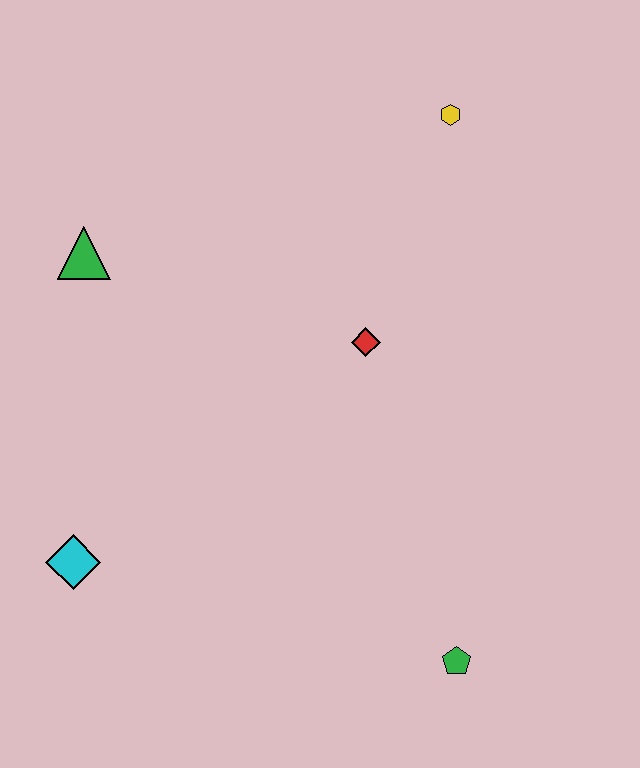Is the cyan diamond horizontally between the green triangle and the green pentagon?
No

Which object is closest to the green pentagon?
The red diamond is closest to the green pentagon.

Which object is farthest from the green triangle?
The green pentagon is farthest from the green triangle.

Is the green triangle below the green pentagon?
No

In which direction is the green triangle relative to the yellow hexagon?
The green triangle is to the left of the yellow hexagon.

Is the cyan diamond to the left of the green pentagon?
Yes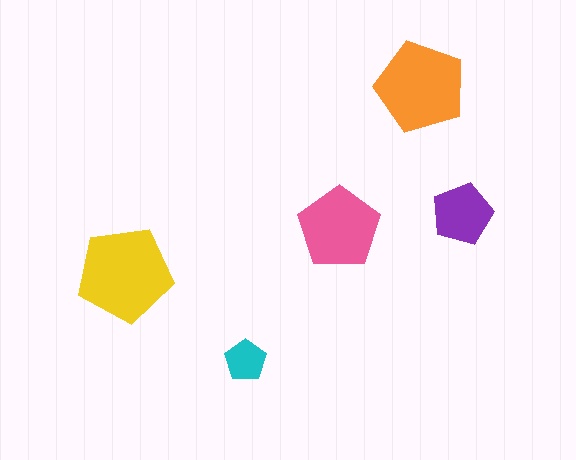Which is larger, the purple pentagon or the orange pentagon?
The orange one.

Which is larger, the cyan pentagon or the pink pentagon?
The pink one.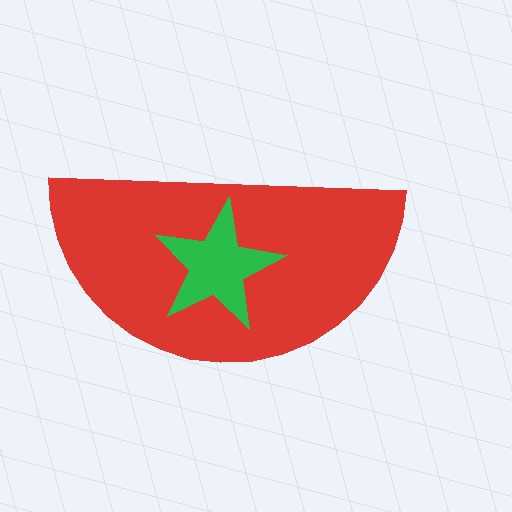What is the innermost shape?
The green star.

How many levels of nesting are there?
2.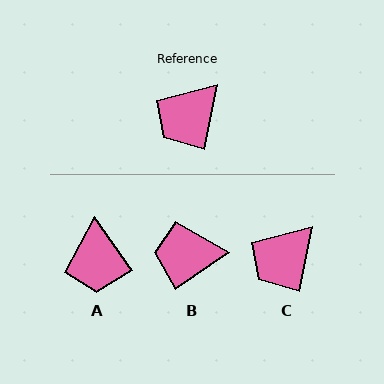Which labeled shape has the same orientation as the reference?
C.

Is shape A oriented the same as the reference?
No, it is off by about 47 degrees.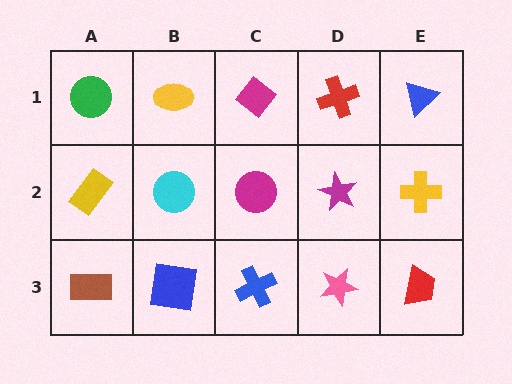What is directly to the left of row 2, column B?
A yellow rectangle.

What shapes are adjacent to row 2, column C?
A magenta diamond (row 1, column C), a blue cross (row 3, column C), a cyan circle (row 2, column B), a magenta star (row 2, column D).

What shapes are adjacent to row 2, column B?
A yellow ellipse (row 1, column B), a blue square (row 3, column B), a yellow rectangle (row 2, column A), a magenta circle (row 2, column C).